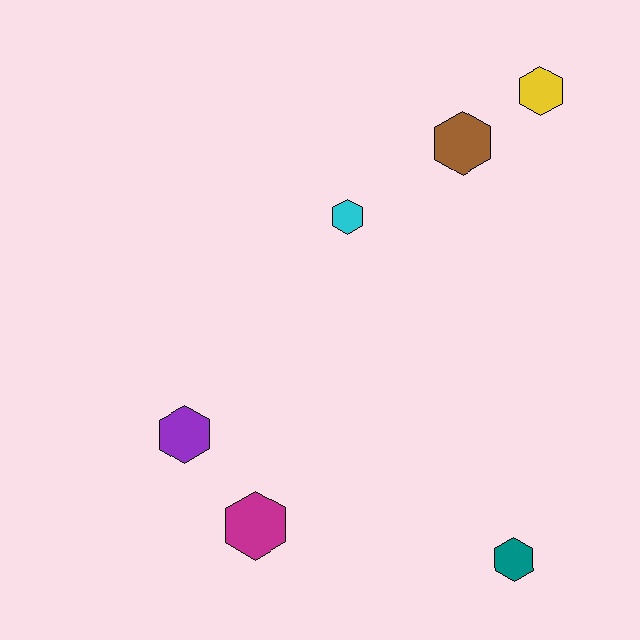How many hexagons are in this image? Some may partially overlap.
There are 6 hexagons.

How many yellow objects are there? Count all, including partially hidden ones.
There is 1 yellow object.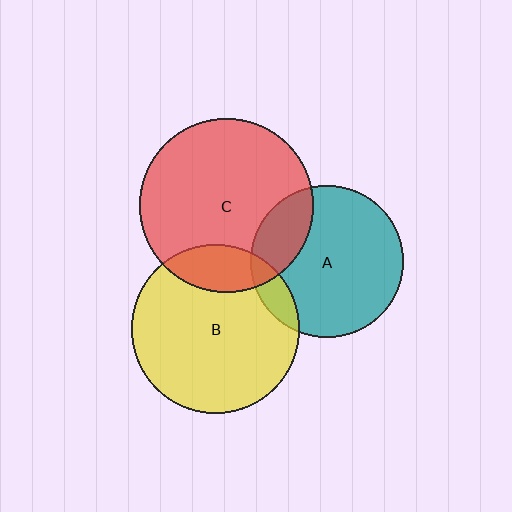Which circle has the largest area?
Circle C (red).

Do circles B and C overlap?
Yes.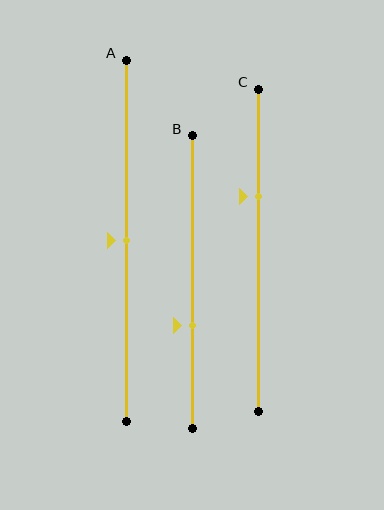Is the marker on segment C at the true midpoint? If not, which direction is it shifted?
No, the marker on segment C is shifted upward by about 17% of the segment length.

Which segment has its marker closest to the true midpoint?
Segment A has its marker closest to the true midpoint.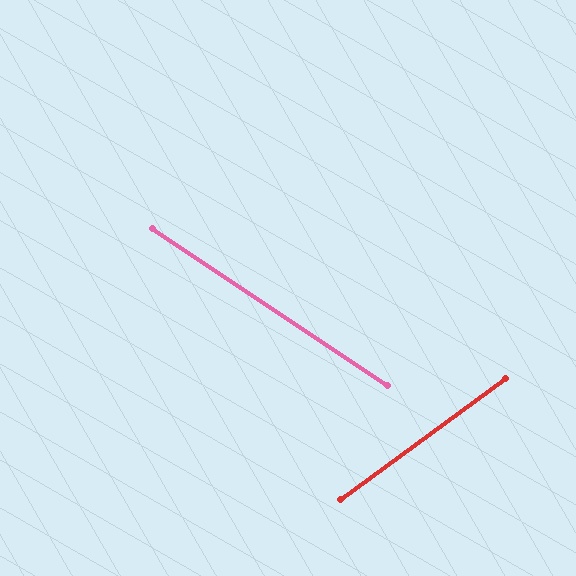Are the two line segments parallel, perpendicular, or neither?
Neither parallel nor perpendicular — they differ by about 70°.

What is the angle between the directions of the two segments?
Approximately 70 degrees.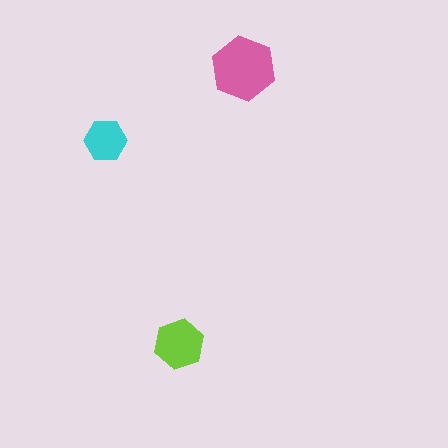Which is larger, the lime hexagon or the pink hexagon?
The pink one.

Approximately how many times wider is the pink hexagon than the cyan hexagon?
About 1.5 times wider.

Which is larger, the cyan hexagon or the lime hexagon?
The lime one.